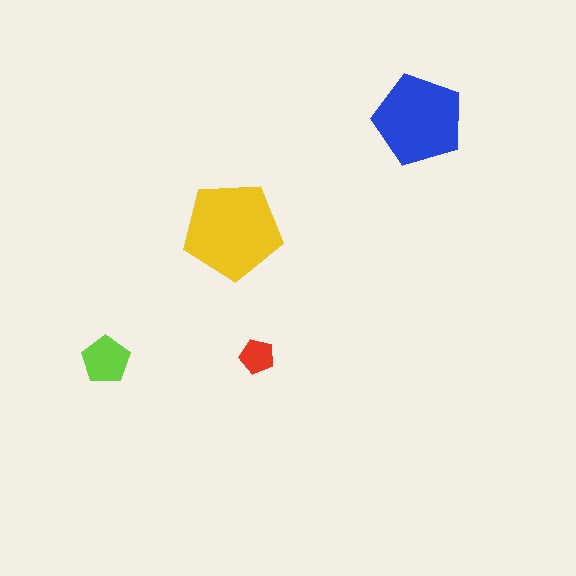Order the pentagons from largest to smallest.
the yellow one, the blue one, the lime one, the red one.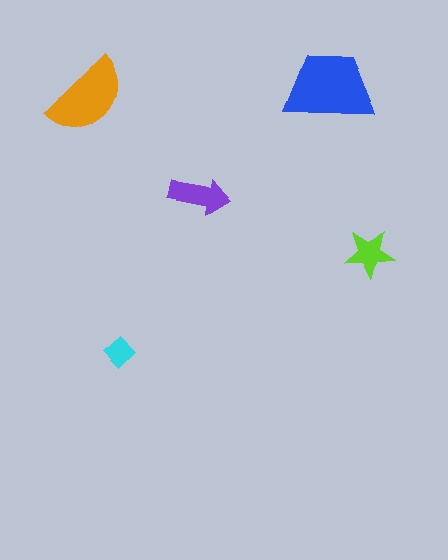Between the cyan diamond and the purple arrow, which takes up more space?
The purple arrow.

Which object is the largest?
The blue trapezoid.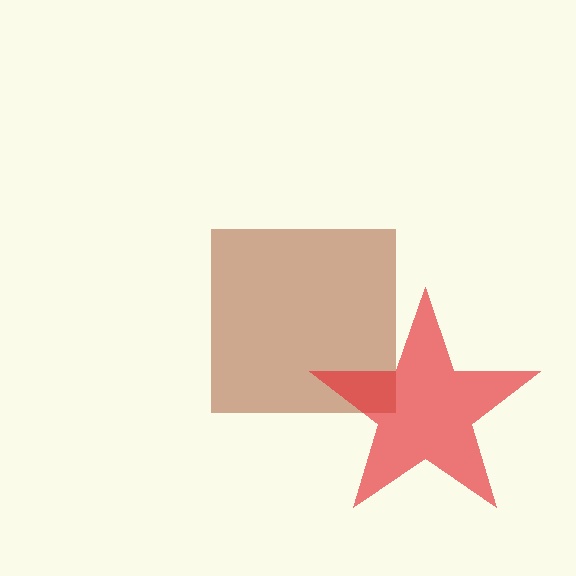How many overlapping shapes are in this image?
There are 2 overlapping shapes in the image.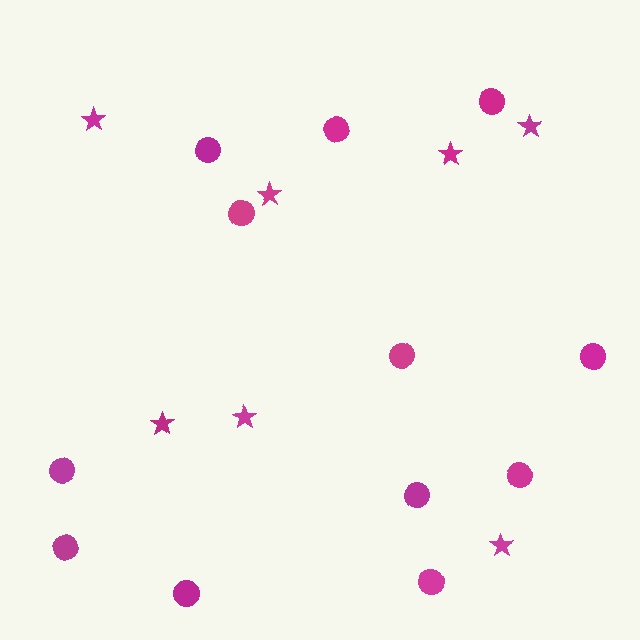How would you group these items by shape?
There are 2 groups: one group of circles (12) and one group of stars (7).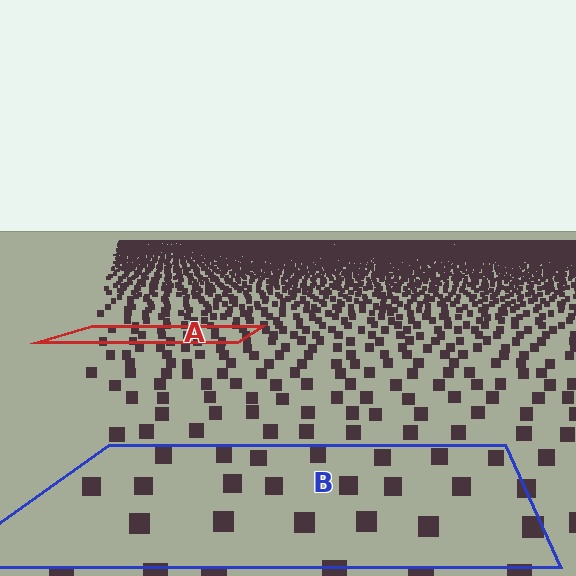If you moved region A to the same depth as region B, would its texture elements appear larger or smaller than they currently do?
They would appear larger. At a closer depth, the same texture elements are projected at a bigger on-screen size.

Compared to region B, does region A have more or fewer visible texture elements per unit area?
Region A has more texture elements per unit area — they are packed more densely because it is farther away.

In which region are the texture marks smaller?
The texture marks are smaller in region A, because it is farther away.